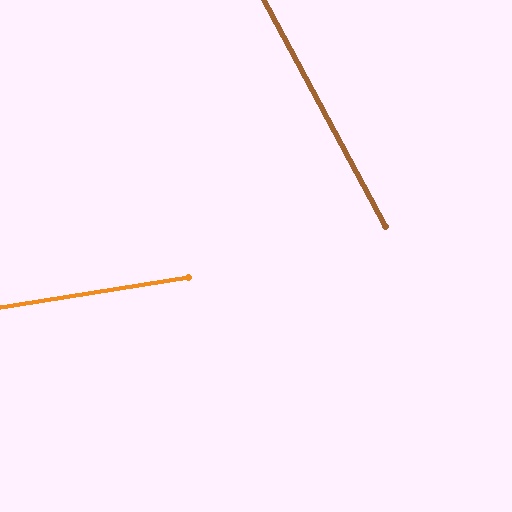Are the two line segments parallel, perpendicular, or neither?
Neither parallel nor perpendicular — they differ by about 71°.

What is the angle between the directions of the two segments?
Approximately 71 degrees.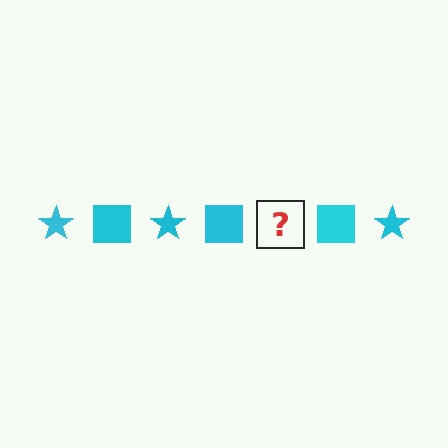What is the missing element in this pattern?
The missing element is a cyan star.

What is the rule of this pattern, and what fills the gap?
The rule is that the pattern cycles through star, square shapes in cyan. The gap should be filled with a cyan star.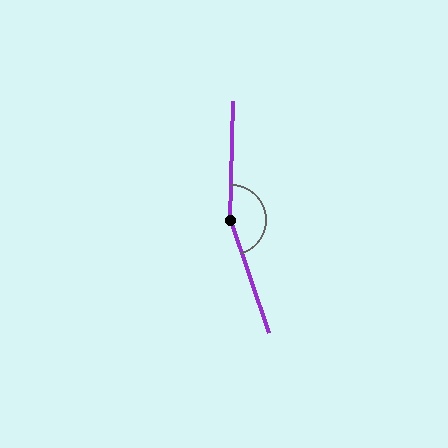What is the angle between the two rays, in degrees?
Approximately 161 degrees.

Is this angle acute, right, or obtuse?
It is obtuse.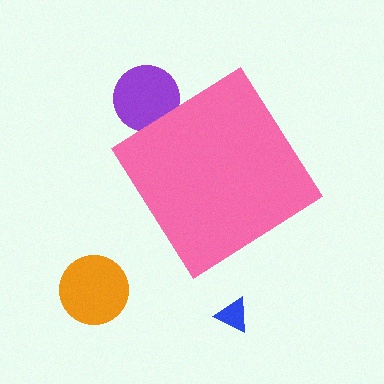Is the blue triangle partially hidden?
No, the blue triangle is fully visible.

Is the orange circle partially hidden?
No, the orange circle is fully visible.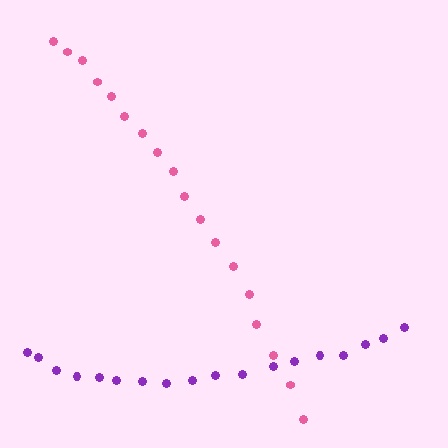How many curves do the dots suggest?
There are 2 distinct paths.